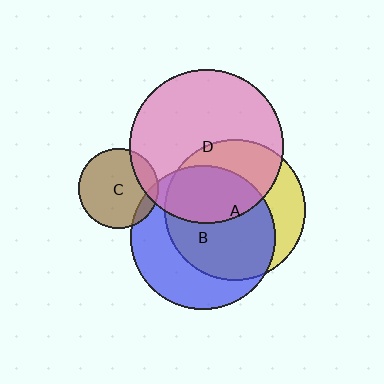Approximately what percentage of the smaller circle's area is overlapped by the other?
Approximately 10%.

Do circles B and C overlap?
Yes.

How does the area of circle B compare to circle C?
Approximately 3.3 times.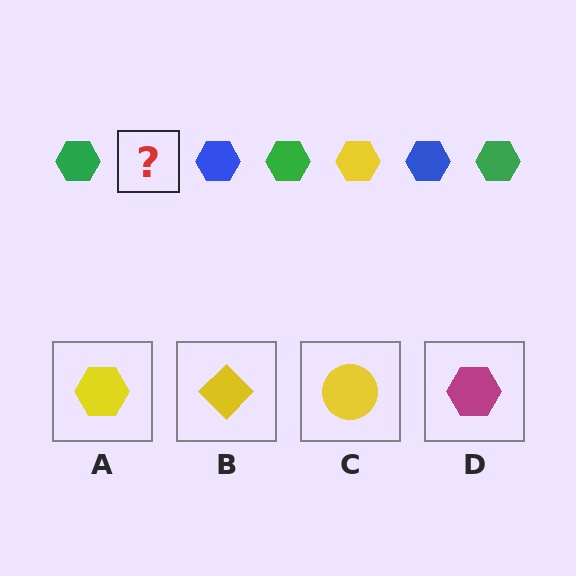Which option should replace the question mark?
Option A.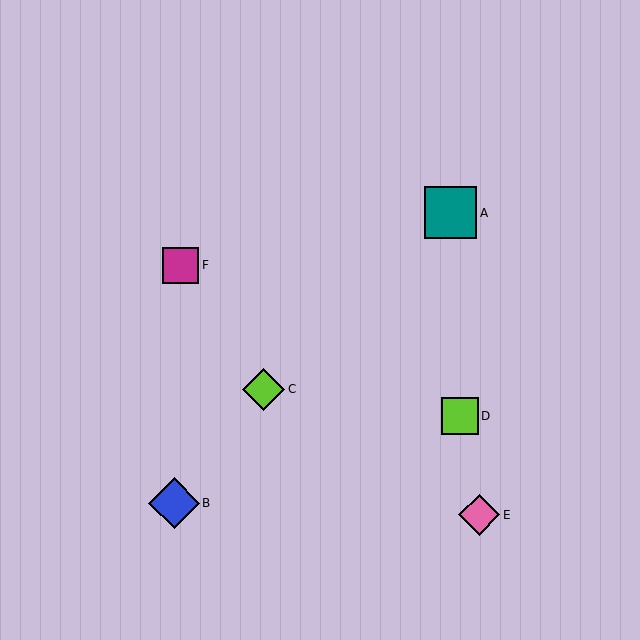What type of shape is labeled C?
Shape C is a lime diamond.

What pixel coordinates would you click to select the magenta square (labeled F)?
Click at (180, 265) to select the magenta square F.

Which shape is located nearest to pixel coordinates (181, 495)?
The blue diamond (labeled B) at (174, 503) is nearest to that location.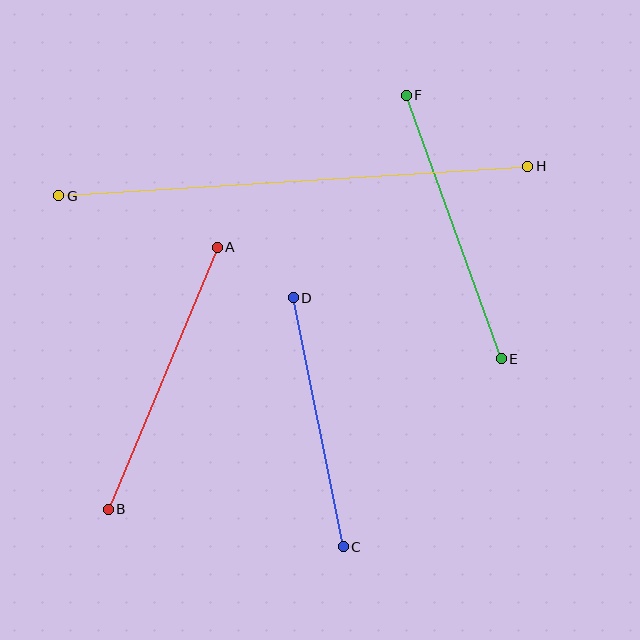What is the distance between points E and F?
The distance is approximately 280 pixels.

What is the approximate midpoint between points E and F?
The midpoint is at approximately (454, 227) pixels.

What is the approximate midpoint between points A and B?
The midpoint is at approximately (163, 378) pixels.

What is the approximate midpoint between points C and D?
The midpoint is at approximately (318, 422) pixels.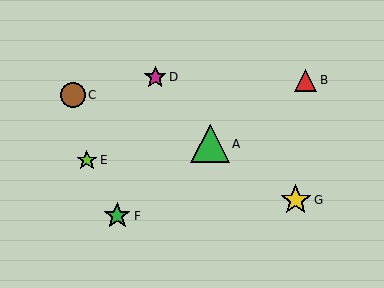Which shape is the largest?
The green triangle (labeled A) is the largest.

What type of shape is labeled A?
Shape A is a green triangle.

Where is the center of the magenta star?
The center of the magenta star is at (155, 77).